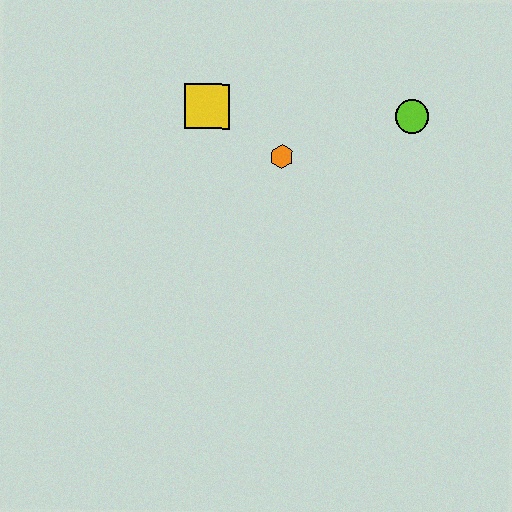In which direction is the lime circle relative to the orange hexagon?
The lime circle is to the right of the orange hexagon.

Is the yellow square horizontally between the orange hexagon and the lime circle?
No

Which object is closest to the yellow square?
The orange hexagon is closest to the yellow square.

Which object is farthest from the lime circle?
The yellow square is farthest from the lime circle.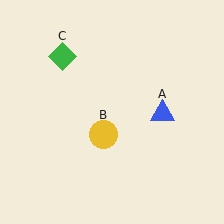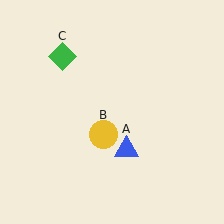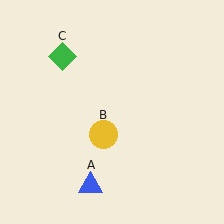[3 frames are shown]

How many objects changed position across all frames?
1 object changed position: blue triangle (object A).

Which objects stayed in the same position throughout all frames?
Yellow circle (object B) and green diamond (object C) remained stationary.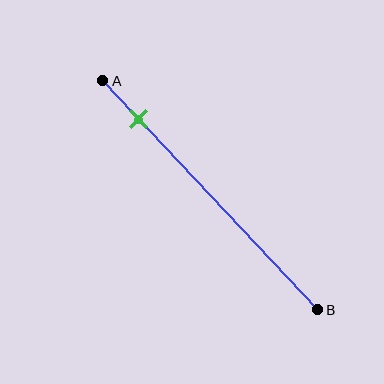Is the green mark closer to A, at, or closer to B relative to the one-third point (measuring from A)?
The green mark is closer to point A than the one-third point of segment AB.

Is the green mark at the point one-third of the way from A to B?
No, the mark is at about 15% from A, not at the 33% one-third point.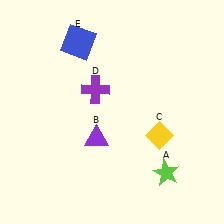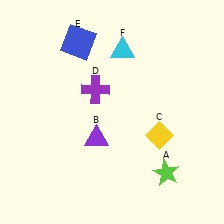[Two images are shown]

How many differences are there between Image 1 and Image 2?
There is 1 difference between the two images.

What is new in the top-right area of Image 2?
A cyan triangle (F) was added in the top-right area of Image 2.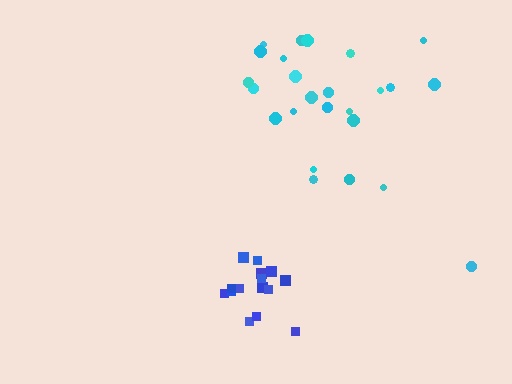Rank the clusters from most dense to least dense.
blue, cyan.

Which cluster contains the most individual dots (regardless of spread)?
Cyan (26).